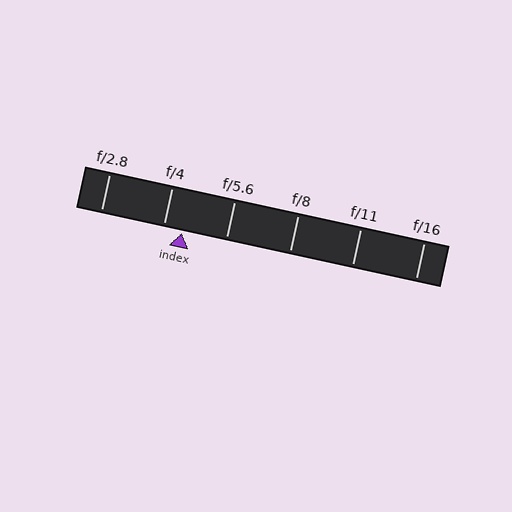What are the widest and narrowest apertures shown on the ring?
The widest aperture shown is f/2.8 and the narrowest is f/16.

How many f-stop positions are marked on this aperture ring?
There are 6 f-stop positions marked.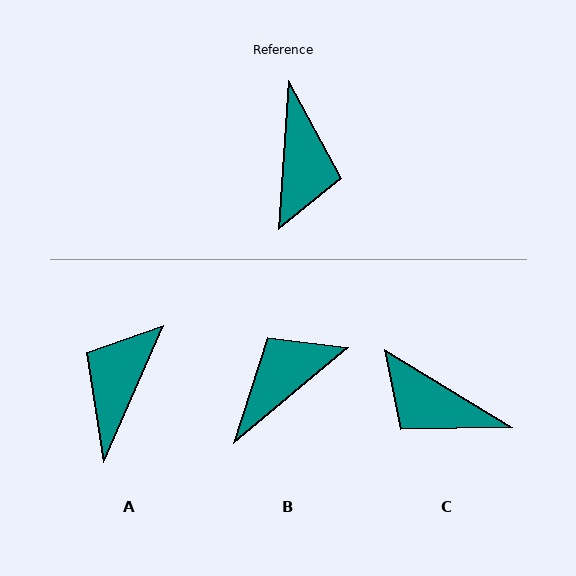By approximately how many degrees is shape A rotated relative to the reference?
Approximately 160 degrees counter-clockwise.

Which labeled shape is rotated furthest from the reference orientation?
A, about 160 degrees away.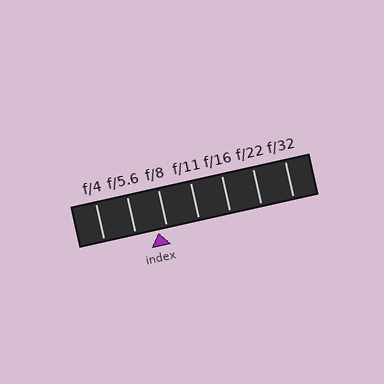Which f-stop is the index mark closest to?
The index mark is closest to f/8.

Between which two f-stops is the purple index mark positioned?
The index mark is between f/5.6 and f/8.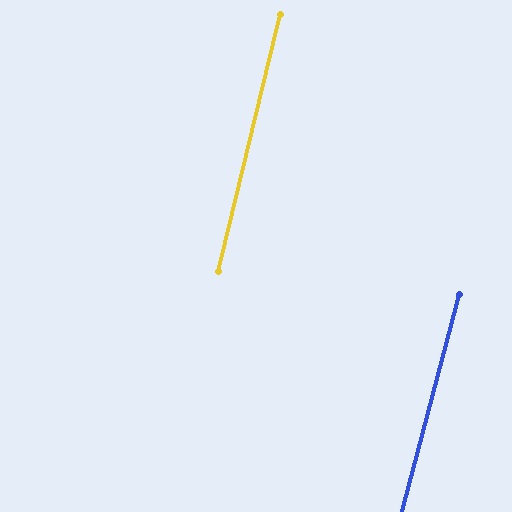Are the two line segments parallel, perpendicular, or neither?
Parallel — their directions differ by only 1.5°.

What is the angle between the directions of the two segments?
Approximately 1 degree.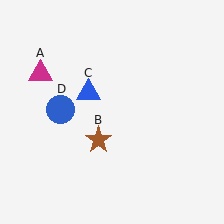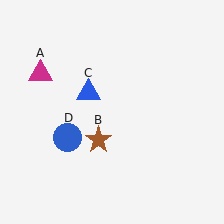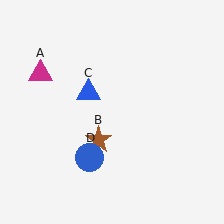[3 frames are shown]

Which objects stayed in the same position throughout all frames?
Magenta triangle (object A) and brown star (object B) and blue triangle (object C) remained stationary.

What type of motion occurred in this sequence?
The blue circle (object D) rotated counterclockwise around the center of the scene.